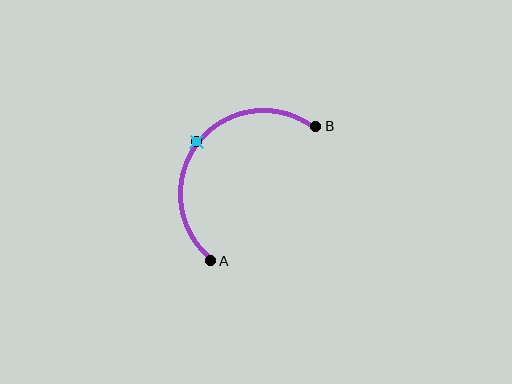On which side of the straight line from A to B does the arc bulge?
The arc bulges above and to the left of the straight line connecting A and B.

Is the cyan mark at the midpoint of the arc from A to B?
Yes. The cyan mark lies on the arc at equal arc-length from both A and B — it is the arc midpoint.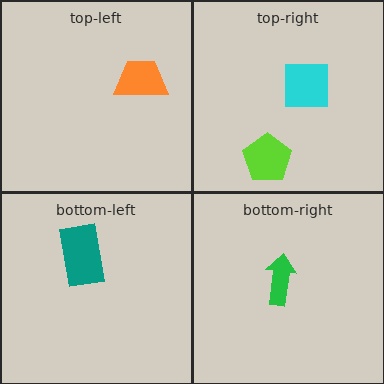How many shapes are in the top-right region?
2.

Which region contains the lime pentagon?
The top-right region.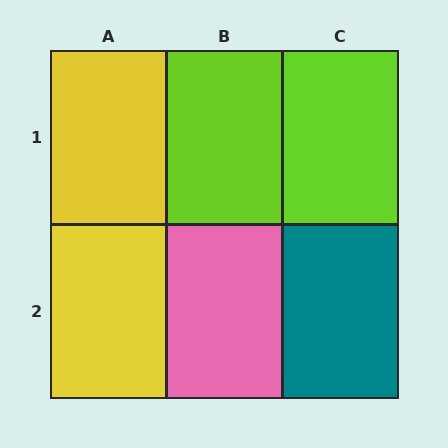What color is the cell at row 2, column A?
Yellow.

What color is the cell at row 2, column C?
Teal.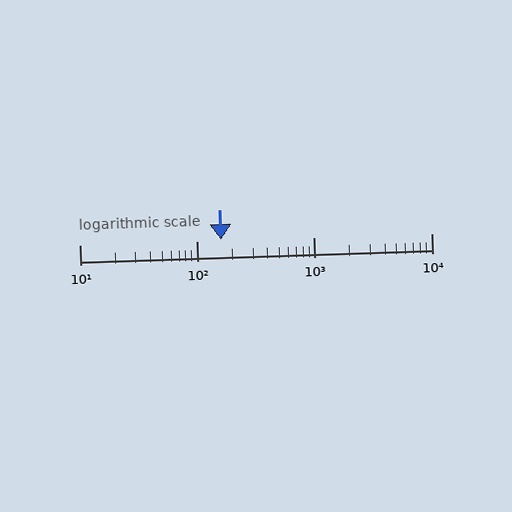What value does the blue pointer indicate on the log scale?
The pointer indicates approximately 160.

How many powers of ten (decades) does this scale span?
The scale spans 3 decades, from 10 to 10000.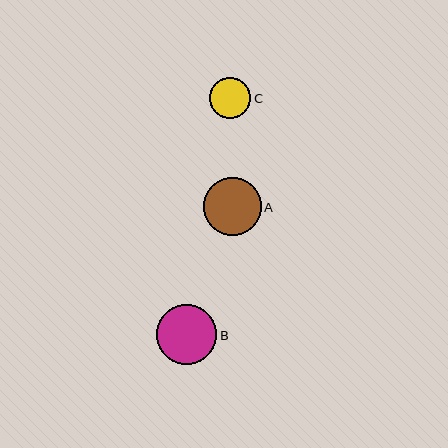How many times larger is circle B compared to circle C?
Circle B is approximately 1.4 times the size of circle C.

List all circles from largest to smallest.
From largest to smallest: B, A, C.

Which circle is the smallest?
Circle C is the smallest with a size of approximately 42 pixels.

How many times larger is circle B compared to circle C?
Circle B is approximately 1.4 times the size of circle C.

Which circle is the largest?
Circle B is the largest with a size of approximately 60 pixels.